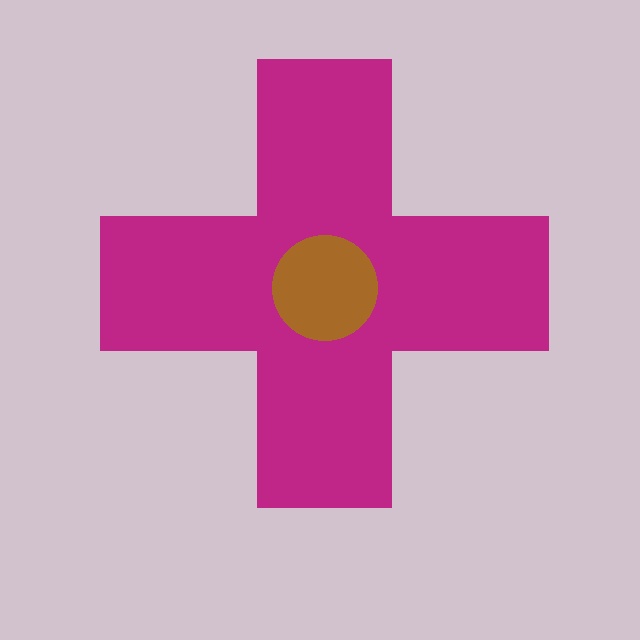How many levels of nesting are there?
2.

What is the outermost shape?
The magenta cross.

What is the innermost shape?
The brown circle.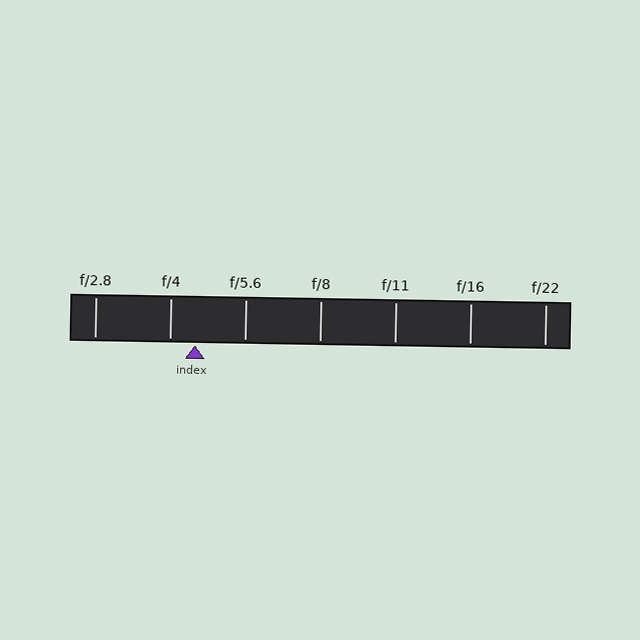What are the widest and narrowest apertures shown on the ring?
The widest aperture shown is f/2.8 and the narrowest is f/22.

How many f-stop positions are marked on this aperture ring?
There are 7 f-stop positions marked.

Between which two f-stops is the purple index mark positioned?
The index mark is between f/4 and f/5.6.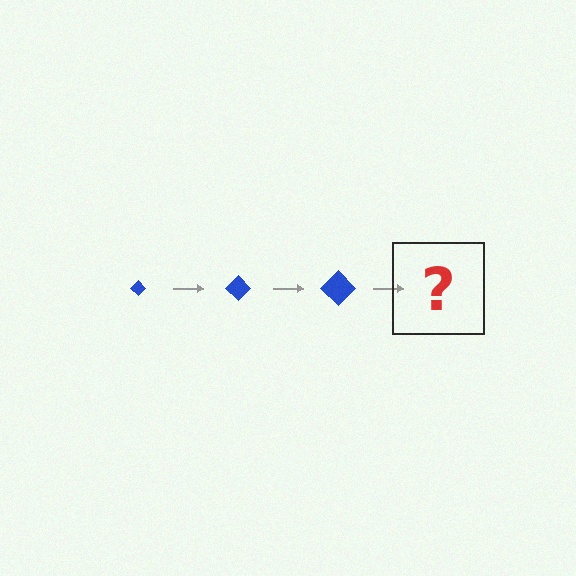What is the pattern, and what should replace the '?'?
The pattern is that the diamond gets progressively larger each step. The '?' should be a blue diamond, larger than the previous one.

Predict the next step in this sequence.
The next step is a blue diamond, larger than the previous one.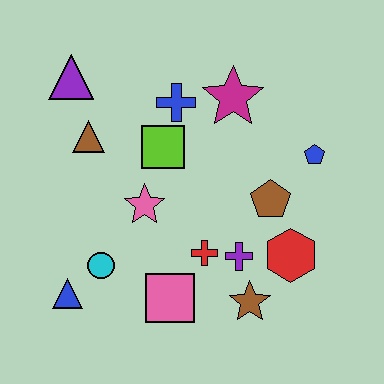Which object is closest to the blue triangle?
The cyan circle is closest to the blue triangle.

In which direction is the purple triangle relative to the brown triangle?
The purple triangle is above the brown triangle.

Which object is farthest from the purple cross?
The purple triangle is farthest from the purple cross.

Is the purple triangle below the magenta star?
No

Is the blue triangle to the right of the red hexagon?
No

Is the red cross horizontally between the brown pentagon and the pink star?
Yes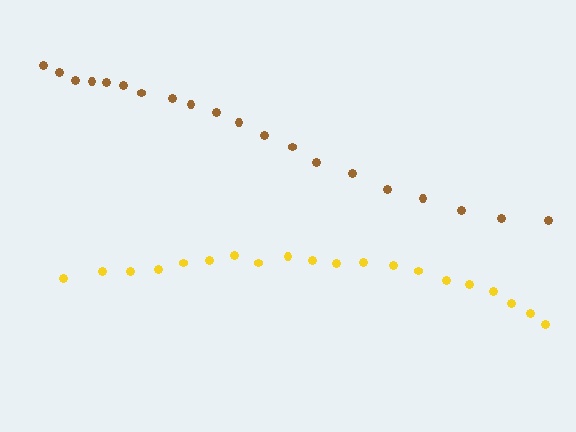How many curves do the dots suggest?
There are 2 distinct paths.